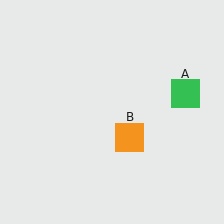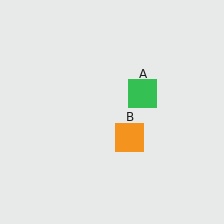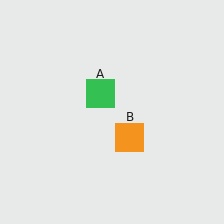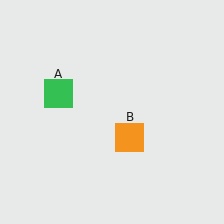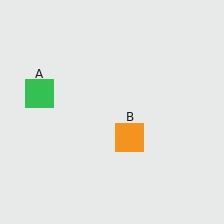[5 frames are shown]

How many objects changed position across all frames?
1 object changed position: green square (object A).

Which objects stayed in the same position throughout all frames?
Orange square (object B) remained stationary.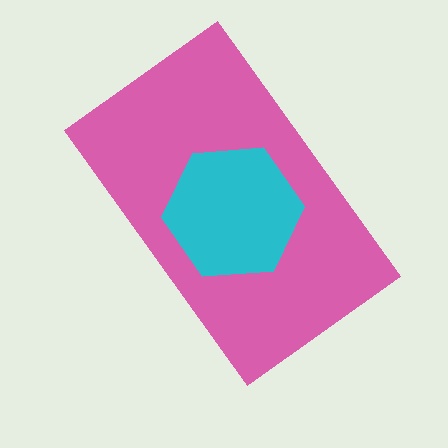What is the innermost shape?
The cyan hexagon.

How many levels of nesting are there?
2.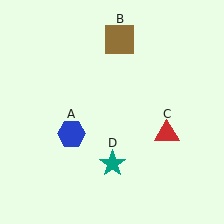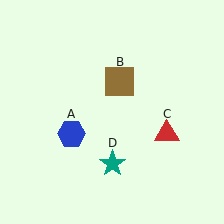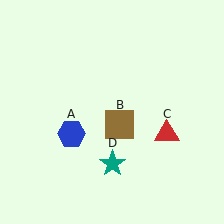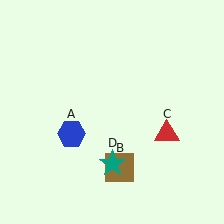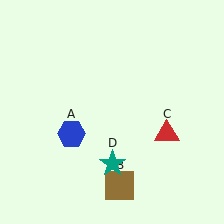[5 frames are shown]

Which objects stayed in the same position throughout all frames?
Blue hexagon (object A) and red triangle (object C) and teal star (object D) remained stationary.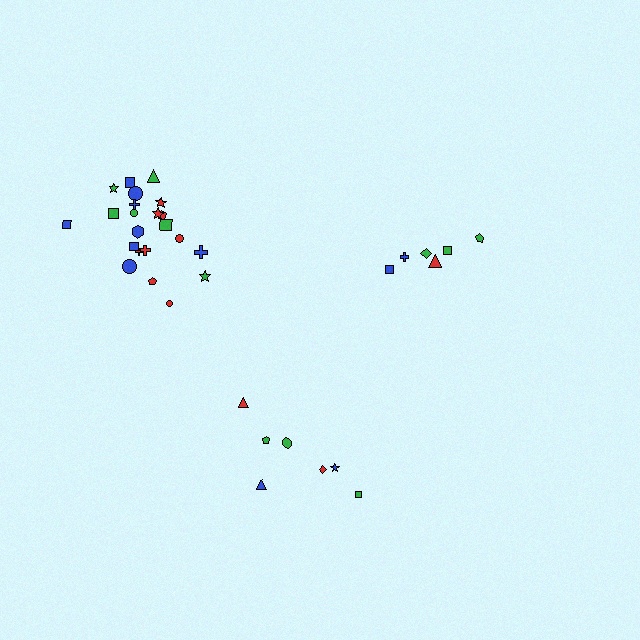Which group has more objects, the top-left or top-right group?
The top-left group.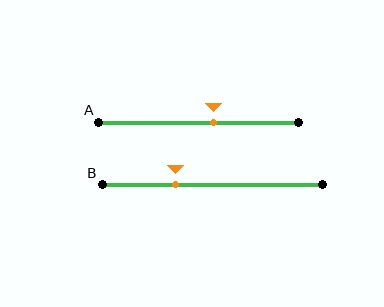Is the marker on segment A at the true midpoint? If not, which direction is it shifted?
No, the marker on segment A is shifted to the right by about 7% of the segment length.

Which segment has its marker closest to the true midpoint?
Segment A has its marker closest to the true midpoint.